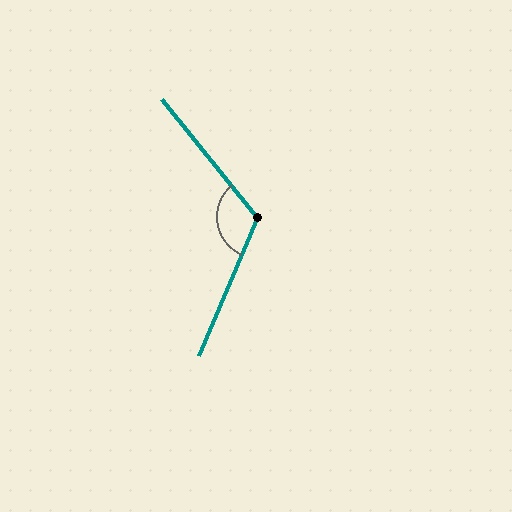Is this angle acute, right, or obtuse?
It is obtuse.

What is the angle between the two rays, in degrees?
Approximately 118 degrees.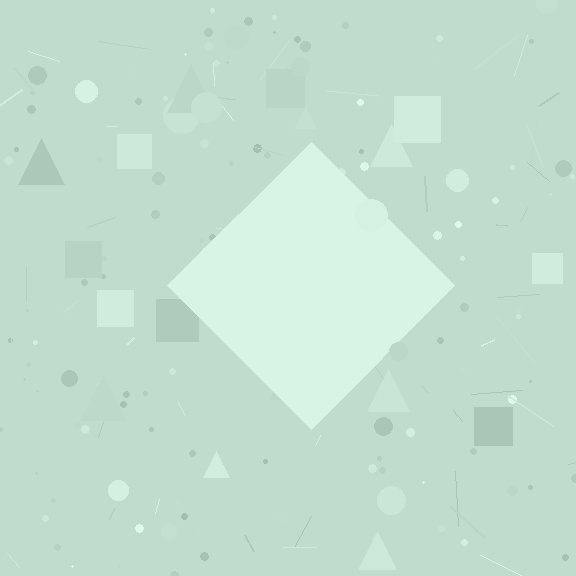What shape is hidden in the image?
A diamond is hidden in the image.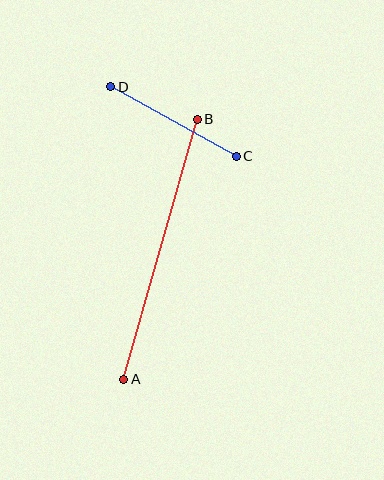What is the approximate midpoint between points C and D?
The midpoint is at approximately (174, 121) pixels.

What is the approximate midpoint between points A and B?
The midpoint is at approximately (160, 249) pixels.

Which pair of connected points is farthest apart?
Points A and B are farthest apart.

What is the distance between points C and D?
The distance is approximately 143 pixels.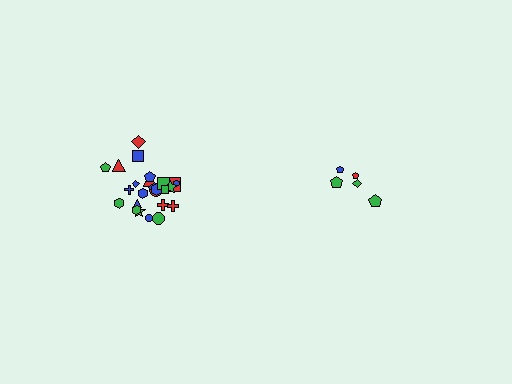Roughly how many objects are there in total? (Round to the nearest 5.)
Roughly 30 objects in total.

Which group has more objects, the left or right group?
The left group.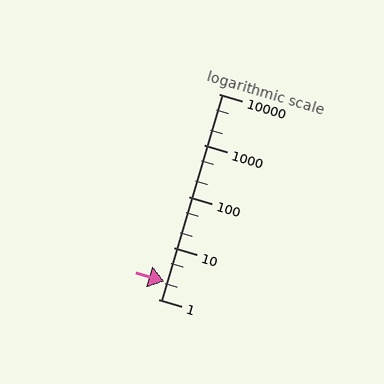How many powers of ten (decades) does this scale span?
The scale spans 4 decades, from 1 to 10000.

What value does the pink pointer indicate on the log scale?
The pointer indicates approximately 2.2.